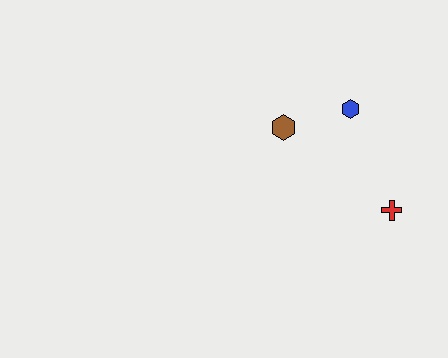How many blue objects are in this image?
There is 1 blue object.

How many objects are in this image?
There are 3 objects.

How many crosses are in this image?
There is 1 cross.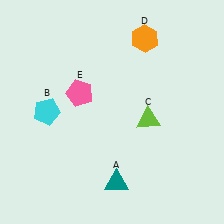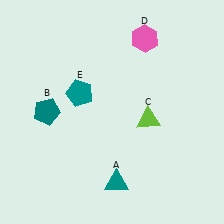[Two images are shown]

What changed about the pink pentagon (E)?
In Image 1, E is pink. In Image 2, it changed to teal.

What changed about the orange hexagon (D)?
In Image 1, D is orange. In Image 2, it changed to pink.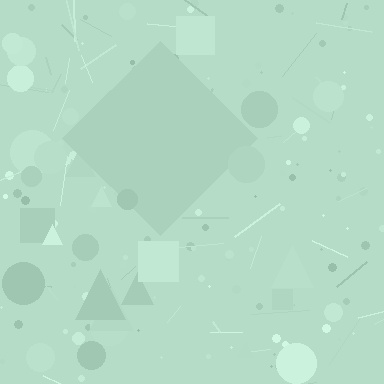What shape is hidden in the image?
A diamond is hidden in the image.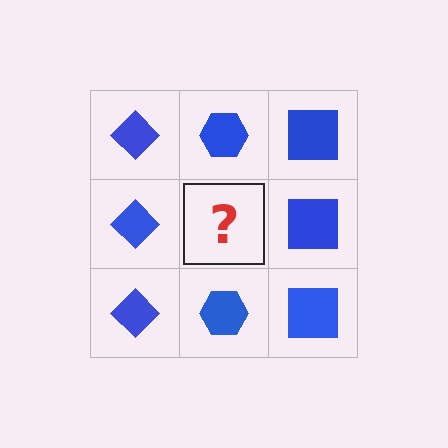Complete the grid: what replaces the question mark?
The question mark should be replaced with a blue hexagon.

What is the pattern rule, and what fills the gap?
The rule is that each column has a consistent shape. The gap should be filled with a blue hexagon.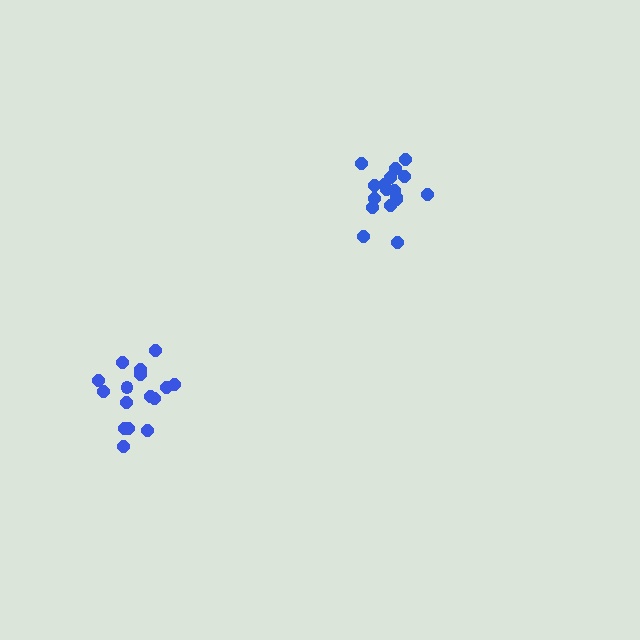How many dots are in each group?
Group 1: 16 dots, Group 2: 17 dots (33 total).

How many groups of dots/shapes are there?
There are 2 groups.